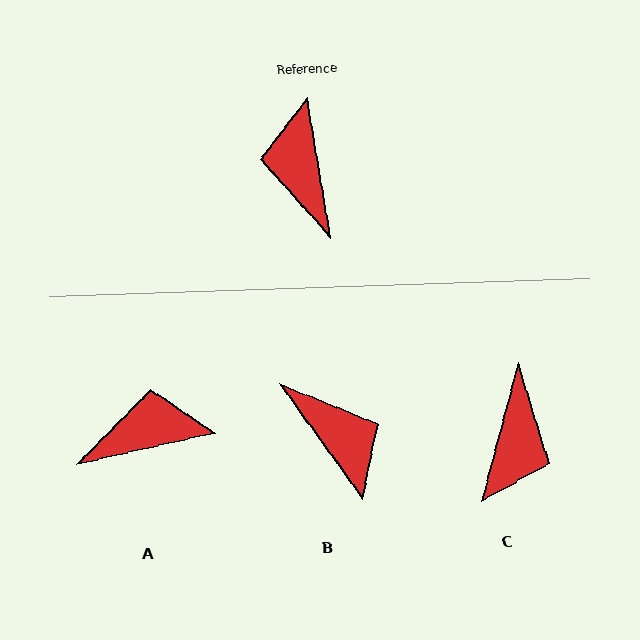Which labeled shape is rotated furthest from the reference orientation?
C, about 156 degrees away.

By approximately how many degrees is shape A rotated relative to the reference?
Approximately 87 degrees clockwise.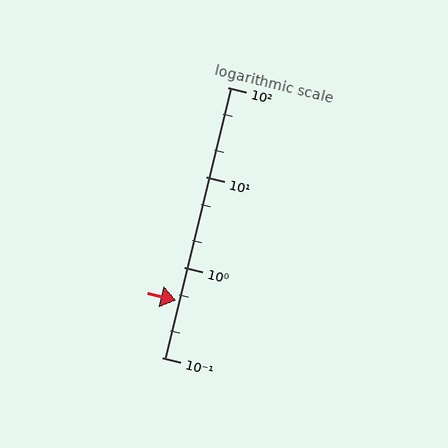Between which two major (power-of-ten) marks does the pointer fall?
The pointer is between 0.1 and 1.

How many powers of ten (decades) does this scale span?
The scale spans 3 decades, from 0.1 to 100.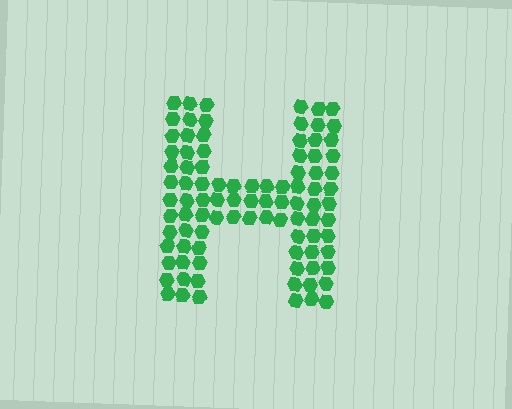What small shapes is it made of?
It is made of small hexagons.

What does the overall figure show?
The overall figure shows the letter H.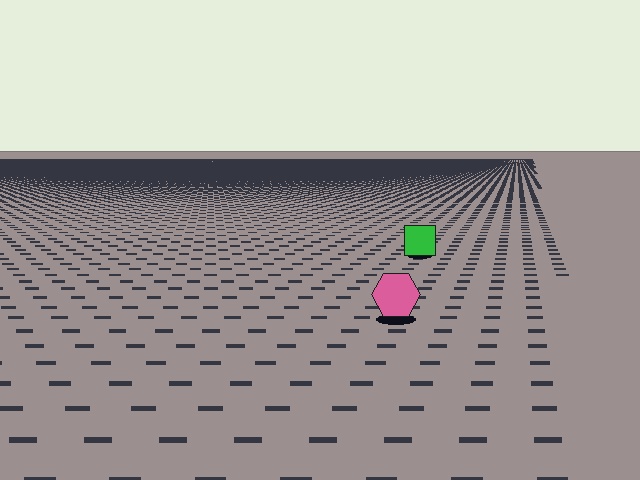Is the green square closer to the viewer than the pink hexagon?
No. The pink hexagon is closer — you can tell from the texture gradient: the ground texture is coarser near it.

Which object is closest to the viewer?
The pink hexagon is closest. The texture marks near it are larger and more spread out.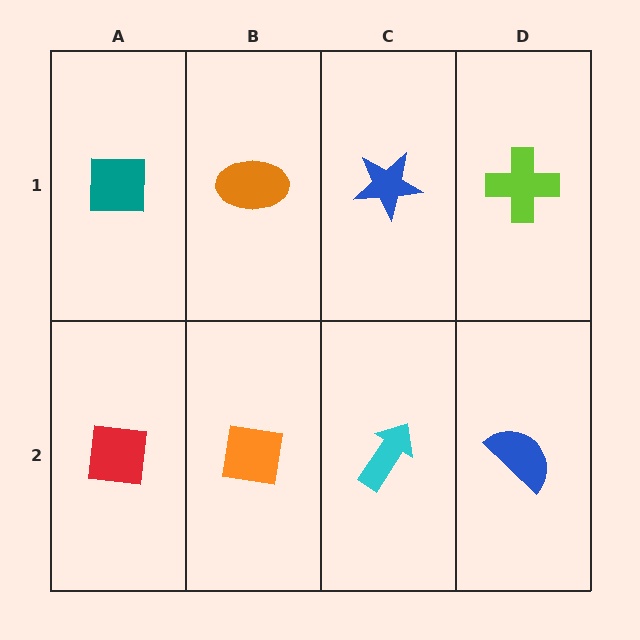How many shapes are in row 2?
4 shapes.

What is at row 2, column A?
A red square.